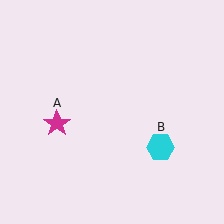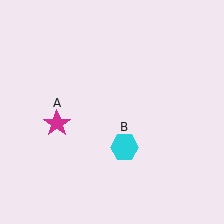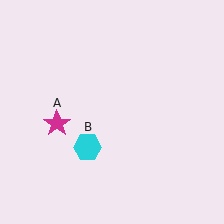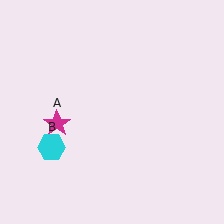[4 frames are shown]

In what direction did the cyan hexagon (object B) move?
The cyan hexagon (object B) moved left.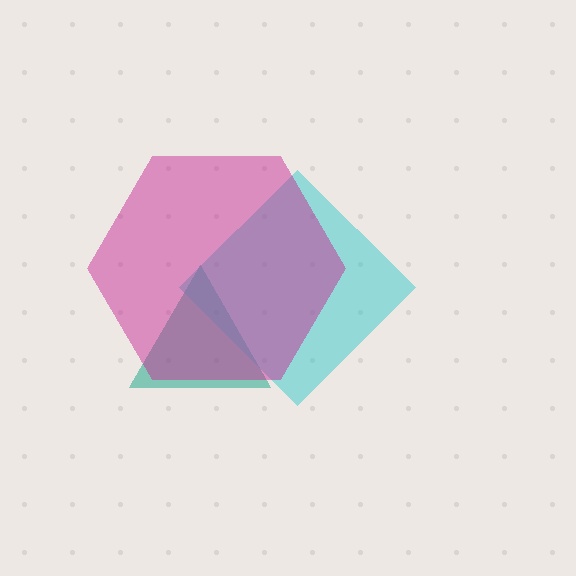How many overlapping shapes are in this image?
There are 3 overlapping shapes in the image.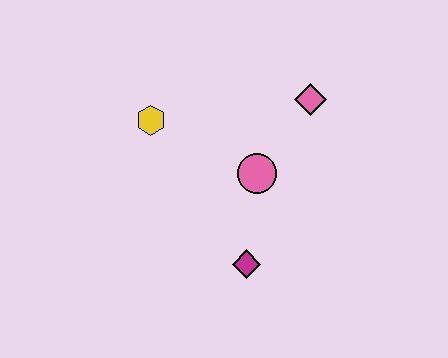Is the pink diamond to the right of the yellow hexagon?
Yes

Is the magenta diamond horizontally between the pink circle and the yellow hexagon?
Yes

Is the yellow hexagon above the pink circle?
Yes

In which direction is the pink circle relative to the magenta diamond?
The pink circle is above the magenta diamond.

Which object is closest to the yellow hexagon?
The pink circle is closest to the yellow hexagon.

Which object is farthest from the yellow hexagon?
The magenta diamond is farthest from the yellow hexagon.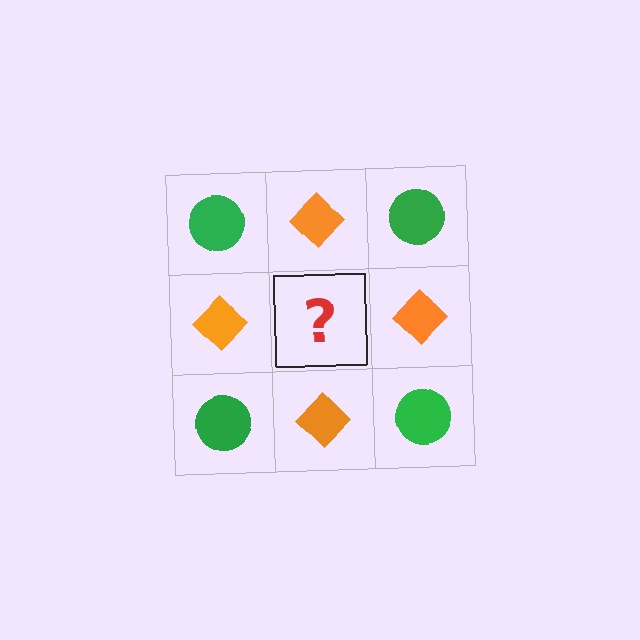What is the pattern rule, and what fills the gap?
The rule is that it alternates green circle and orange diamond in a checkerboard pattern. The gap should be filled with a green circle.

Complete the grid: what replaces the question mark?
The question mark should be replaced with a green circle.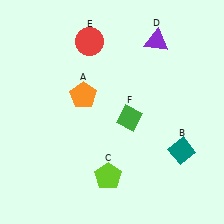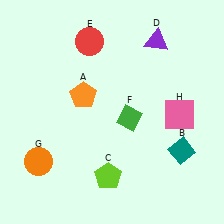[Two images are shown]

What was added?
An orange circle (G), a pink square (H) were added in Image 2.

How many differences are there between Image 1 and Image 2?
There are 2 differences between the two images.